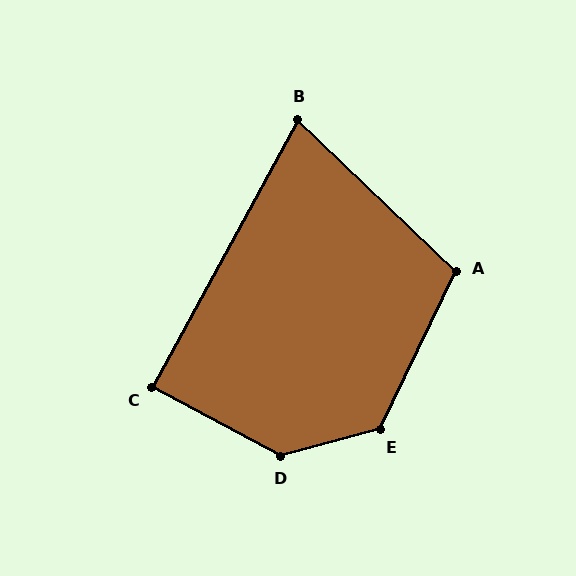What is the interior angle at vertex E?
Approximately 131 degrees (obtuse).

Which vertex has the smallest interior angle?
B, at approximately 75 degrees.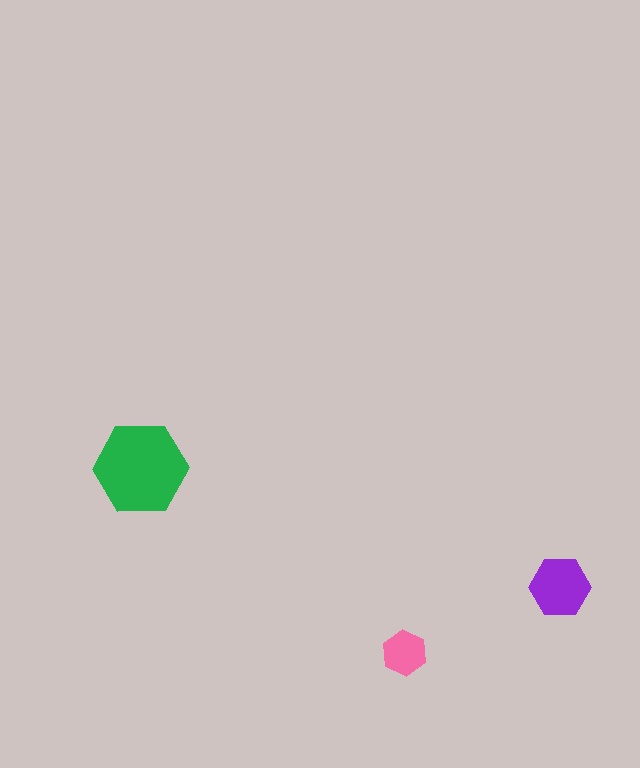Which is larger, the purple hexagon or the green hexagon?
The green one.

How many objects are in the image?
There are 3 objects in the image.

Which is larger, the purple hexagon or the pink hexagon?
The purple one.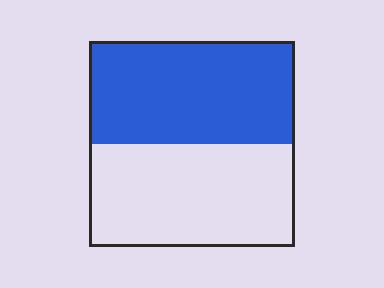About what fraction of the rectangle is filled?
About one half (1/2).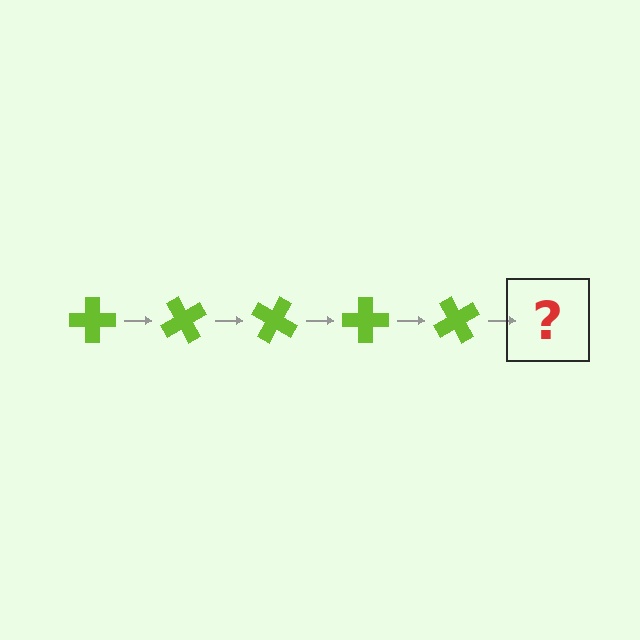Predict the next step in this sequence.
The next step is a lime cross rotated 300 degrees.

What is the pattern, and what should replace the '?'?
The pattern is that the cross rotates 60 degrees each step. The '?' should be a lime cross rotated 300 degrees.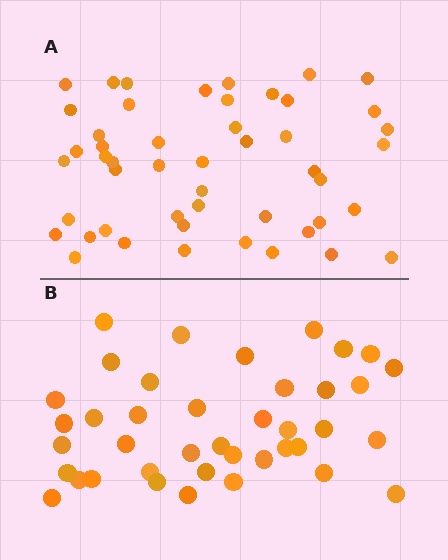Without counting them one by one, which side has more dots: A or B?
Region A (the top region) has more dots.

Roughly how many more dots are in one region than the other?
Region A has roughly 8 or so more dots than region B.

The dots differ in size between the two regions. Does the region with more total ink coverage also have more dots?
No. Region B has more total ink coverage because its dots are larger, but region A actually contains more individual dots. Total area can be misleading — the number of items is what matters here.